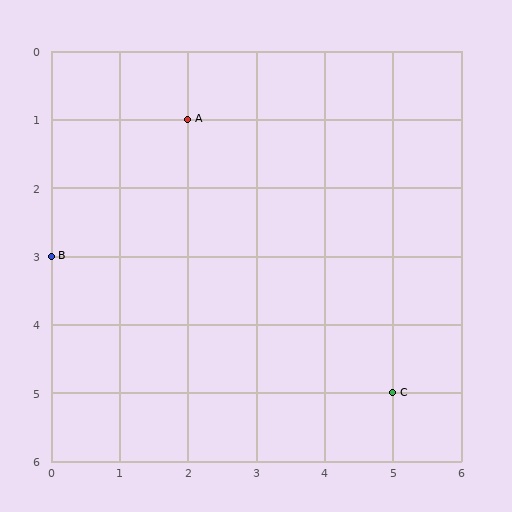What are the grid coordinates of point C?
Point C is at grid coordinates (5, 5).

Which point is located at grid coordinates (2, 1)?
Point A is at (2, 1).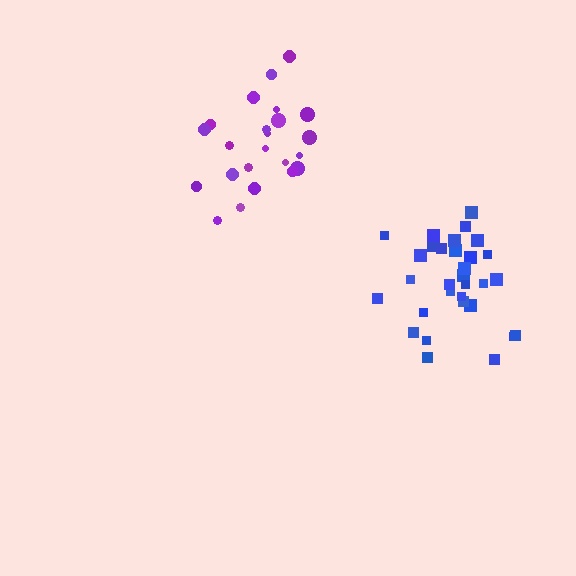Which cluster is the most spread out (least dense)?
Purple.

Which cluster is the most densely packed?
Blue.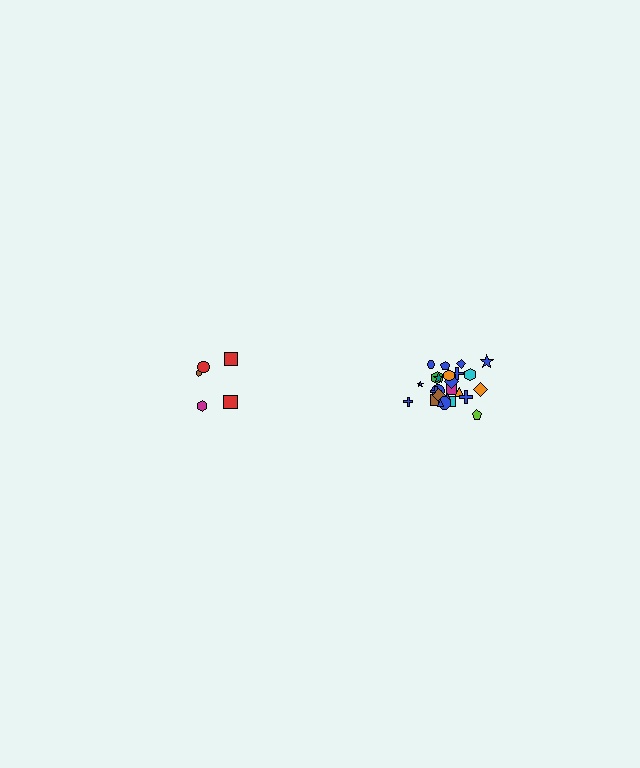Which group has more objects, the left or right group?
The right group.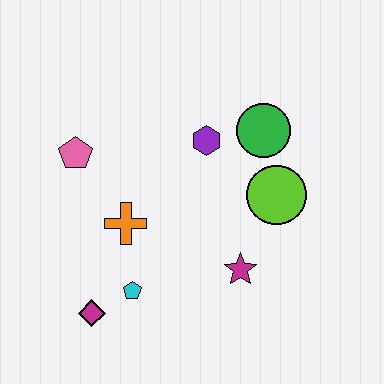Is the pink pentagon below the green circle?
Yes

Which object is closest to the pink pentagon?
The orange cross is closest to the pink pentagon.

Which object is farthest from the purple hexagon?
The magenta diamond is farthest from the purple hexagon.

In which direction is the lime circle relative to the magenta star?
The lime circle is above the magenta star.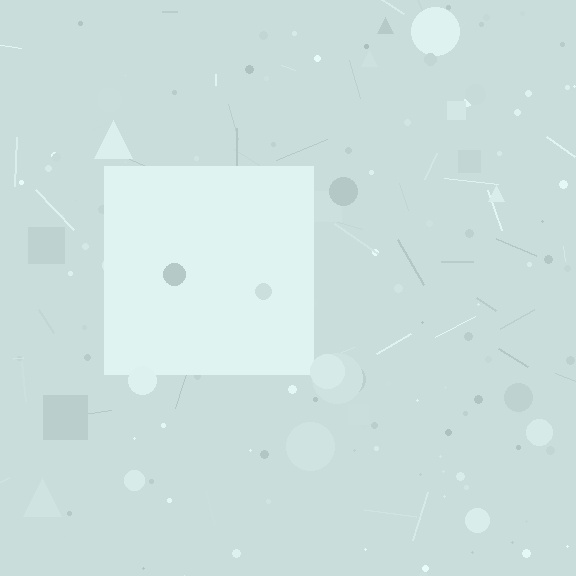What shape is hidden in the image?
A square is hidden in the image.